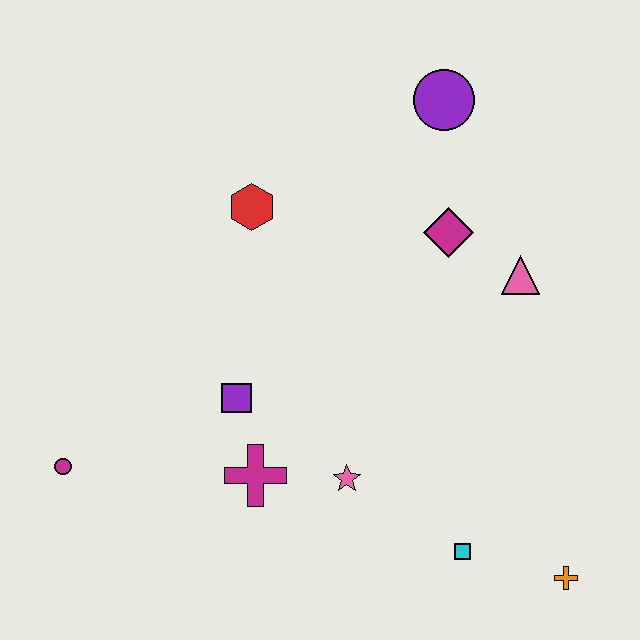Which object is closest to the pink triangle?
The magenta diamond is closest to the pink triangle.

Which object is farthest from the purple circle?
The magenta circle is farthest from the purple circle.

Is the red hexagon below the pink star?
No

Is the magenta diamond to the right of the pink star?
Yes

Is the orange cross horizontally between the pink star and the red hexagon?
No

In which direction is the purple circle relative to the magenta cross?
The purple circle is above the magenta cross.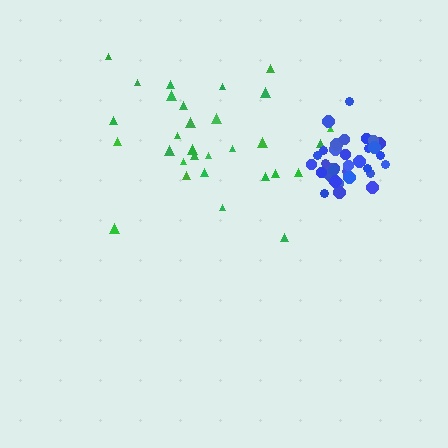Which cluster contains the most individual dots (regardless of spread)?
Blue (34).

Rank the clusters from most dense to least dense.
blue, green.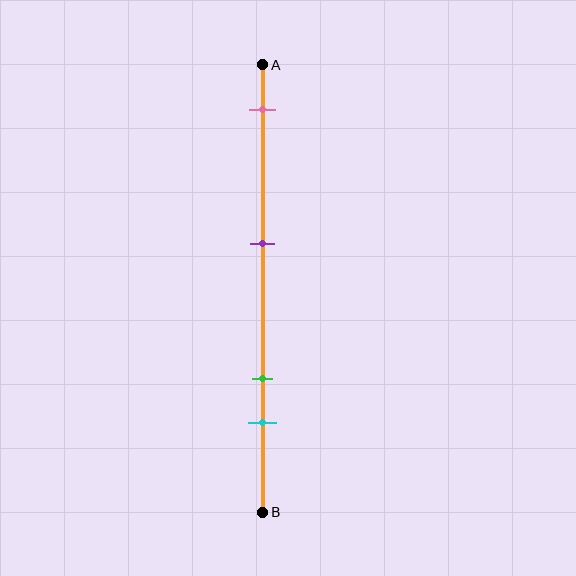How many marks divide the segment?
There are 4 marks dividing the segment.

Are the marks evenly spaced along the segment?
No, the marks are not evenly spaced.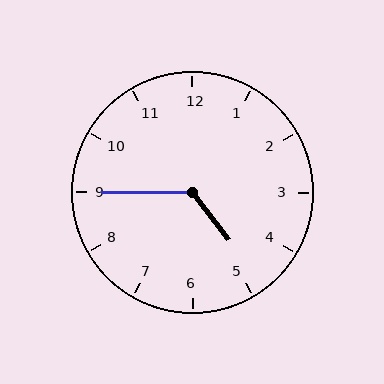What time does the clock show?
4:45.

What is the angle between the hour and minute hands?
Approximately 128 degrees.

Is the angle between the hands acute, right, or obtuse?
It is obtuse.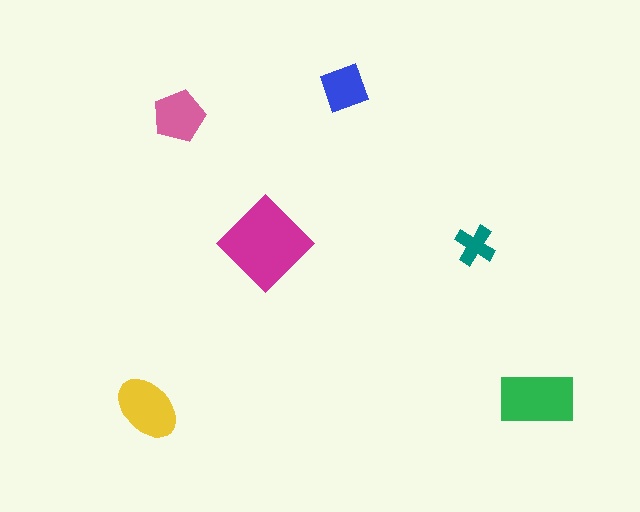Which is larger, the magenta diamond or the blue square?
The magenta diamond.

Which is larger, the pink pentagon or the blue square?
The pink pentagon.